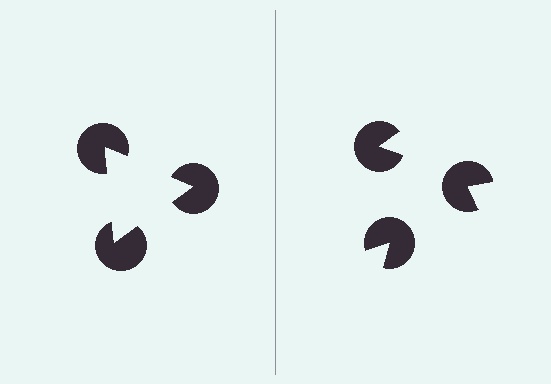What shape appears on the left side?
An illusory triangle.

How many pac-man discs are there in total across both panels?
6 — 3 on each side.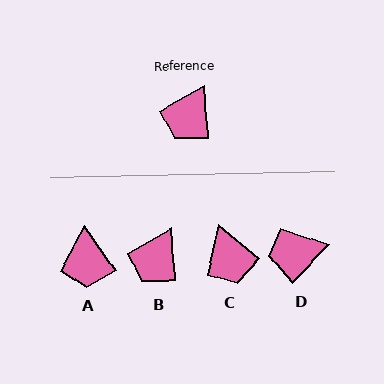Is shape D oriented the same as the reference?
No, it is off by about 49 degrees.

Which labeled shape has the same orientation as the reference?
B.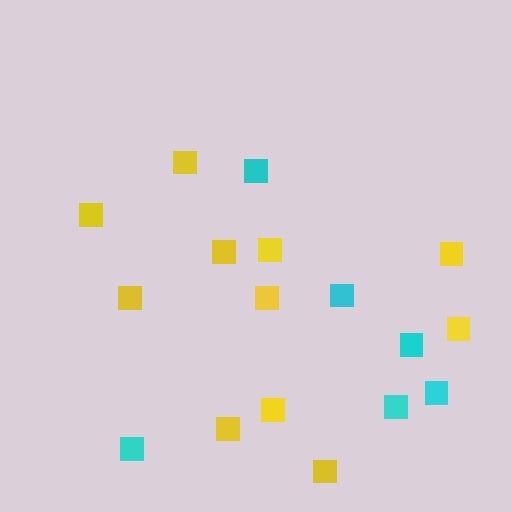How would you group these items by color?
There are 2 groups: one group of cyan squares (6) and one group of yellow squares (11).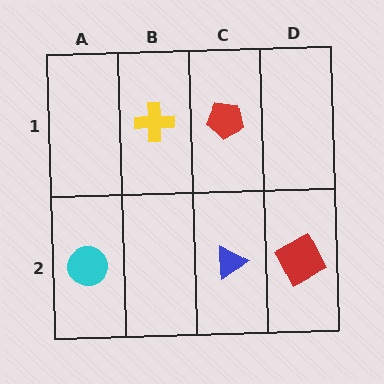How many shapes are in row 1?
2 shapes.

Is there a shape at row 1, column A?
No, that cell is empty.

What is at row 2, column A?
A cyan circle.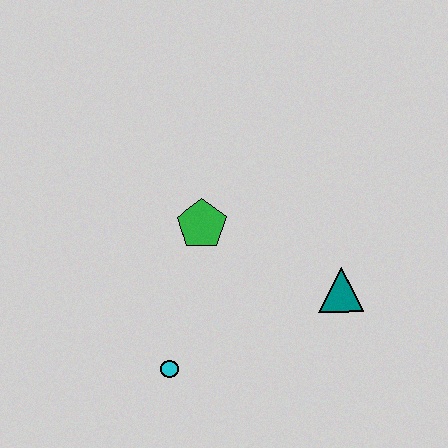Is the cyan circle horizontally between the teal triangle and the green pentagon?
No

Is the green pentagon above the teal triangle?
Yes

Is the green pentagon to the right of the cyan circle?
Yes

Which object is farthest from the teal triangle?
The cyan circle is farthest from the teal triangle.